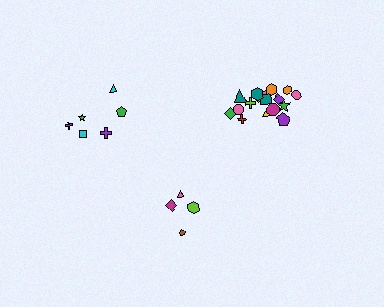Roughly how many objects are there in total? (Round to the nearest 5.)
Roughly 30 objects in total.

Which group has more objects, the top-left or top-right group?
The top-right group.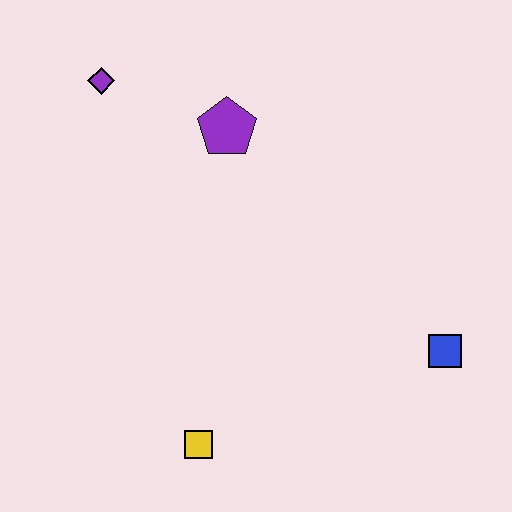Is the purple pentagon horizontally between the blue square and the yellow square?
Yes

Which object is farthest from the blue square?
The purple diamond is farthest from the blue square.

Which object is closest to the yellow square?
The blue square is closest to the yellow square.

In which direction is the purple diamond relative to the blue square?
The purple diamond is to the left of the blue square.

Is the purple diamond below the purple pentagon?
No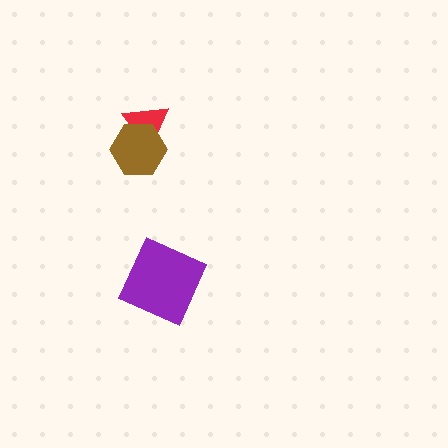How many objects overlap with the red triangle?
1 object overlaps with the red triangle.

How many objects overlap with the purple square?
0 objects overlap with the purple square.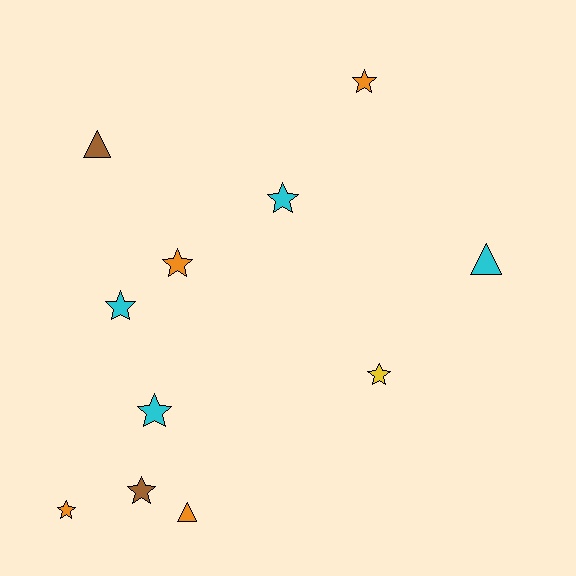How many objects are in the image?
There are 11 objects.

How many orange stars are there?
There are 3 orange stars.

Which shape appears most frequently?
Star, with 8 objects.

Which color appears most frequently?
Cyan, with 4 objects.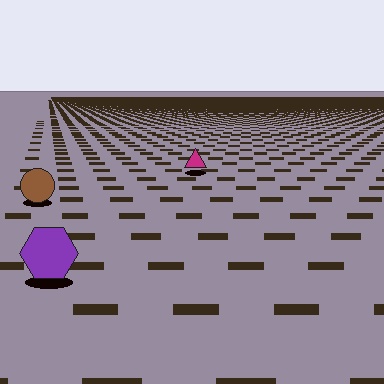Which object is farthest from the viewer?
The magenta triangle is farthest from the viewer. It appears smaller and the ground texture around it is denser.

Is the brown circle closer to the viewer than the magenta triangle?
Yes. The brown circle is closer — you can tell from the texture gradient: the ground texture is coarser near it.